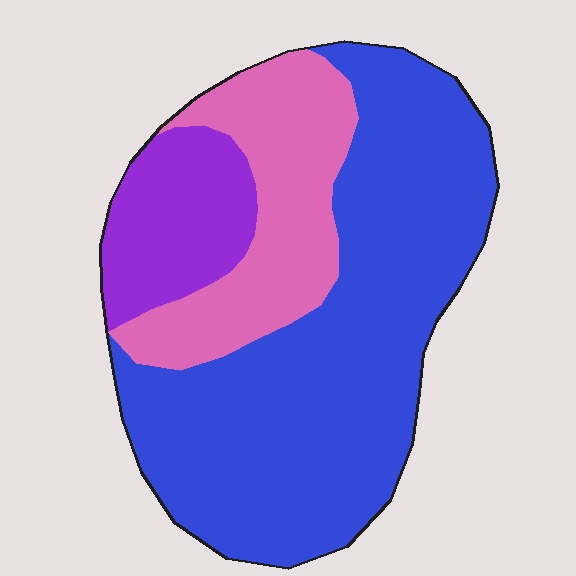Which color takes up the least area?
Purple, at roughly 15%.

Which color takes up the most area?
Blue, at roughly 60%.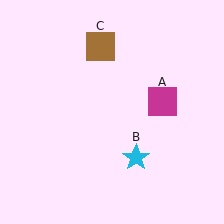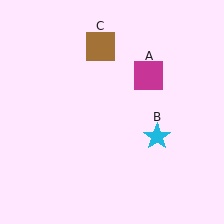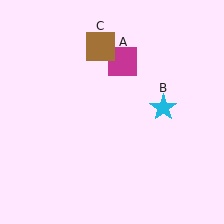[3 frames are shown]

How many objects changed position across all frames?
2 objects changed position: magenta square (object A), cyan star (object B).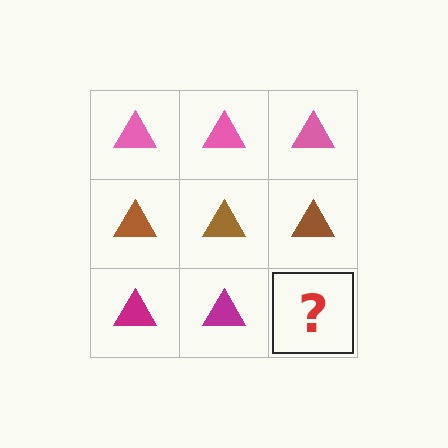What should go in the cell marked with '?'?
The missing cell should contain a magenta triangle.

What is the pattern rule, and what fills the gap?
The rule is that each row has a consistent color. The gap should be filled with a magenta triangle.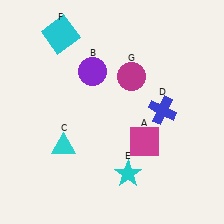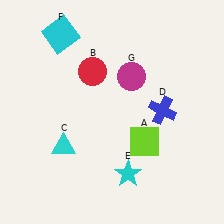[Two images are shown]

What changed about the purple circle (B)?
In Image 1, B is purple. In Image 2, it changed to red.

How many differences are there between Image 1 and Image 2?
There are 2 differences between the two images.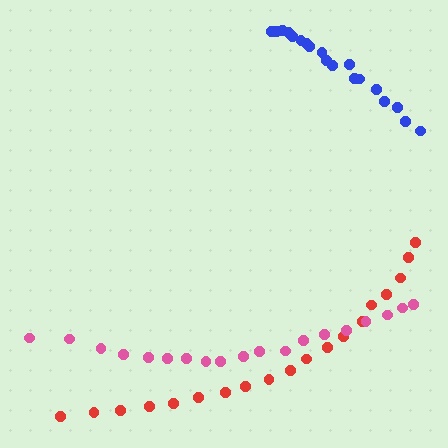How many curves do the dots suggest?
There are 3 distinct paths.